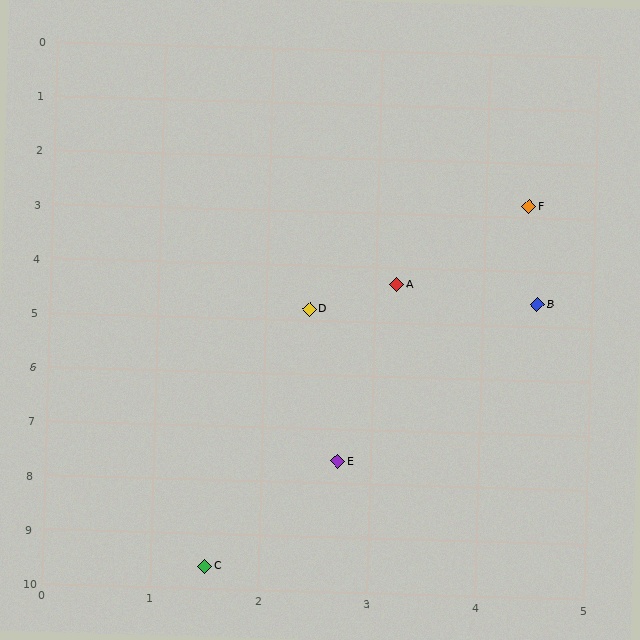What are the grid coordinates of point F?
Point F is at approximately (4.4, 2.8).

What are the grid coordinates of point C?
Point C is at approximately (1.5, 9.6).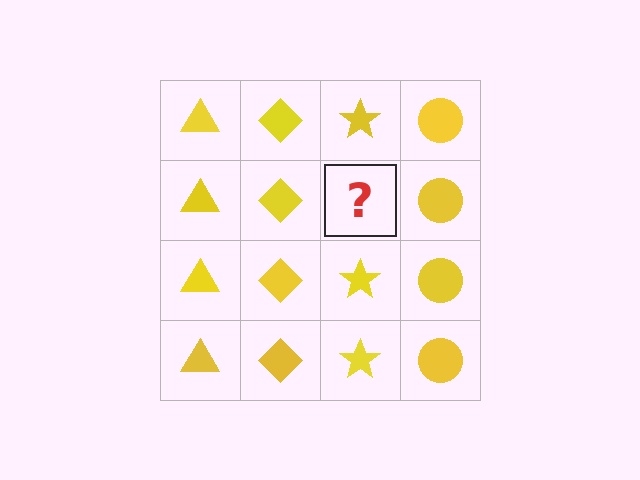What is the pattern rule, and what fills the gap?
The rule is that each column has a consistent shape. The gap should be filled with a yellow star.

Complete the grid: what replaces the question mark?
The question mark should be replaced with a yellow star.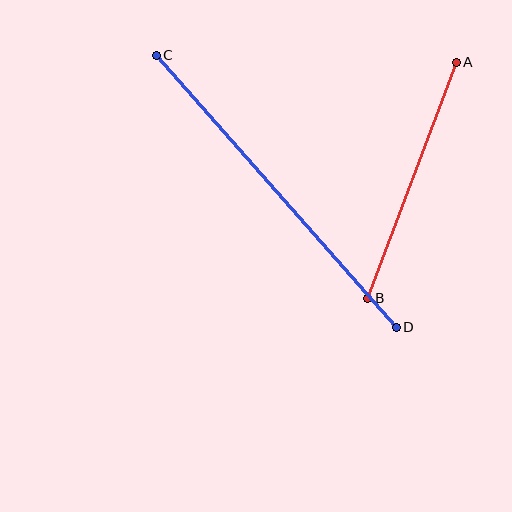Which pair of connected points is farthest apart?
Points C and D are farthest apart.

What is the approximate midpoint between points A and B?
The midpoint is at approximately (412, 180) pixels.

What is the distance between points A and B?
The distance is approximately 252 pixels.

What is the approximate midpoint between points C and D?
The midpoint is at approximately (276, 191) pixels.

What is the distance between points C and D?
The distance is approximately 363 pixels.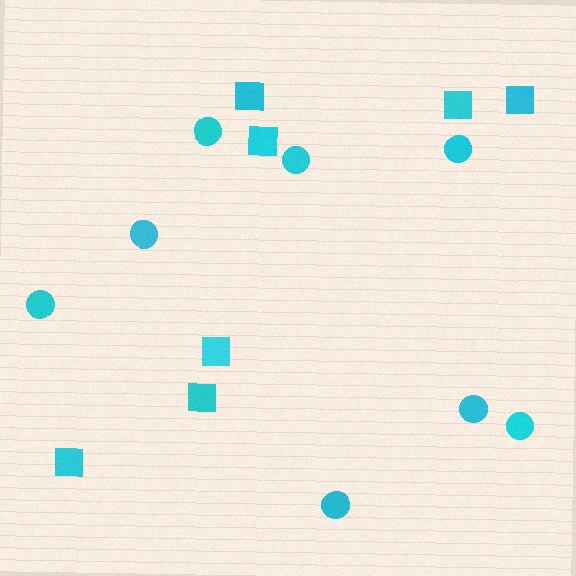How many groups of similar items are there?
There are 2 groups: one group of squares (7) and one group of circles (8).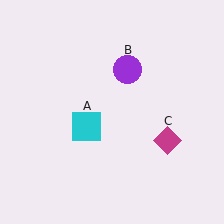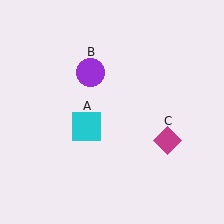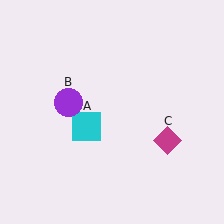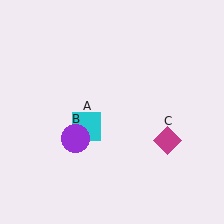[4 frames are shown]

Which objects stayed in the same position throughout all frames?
Cyan square (object A) and magenta diamond (object C) remained stationary.